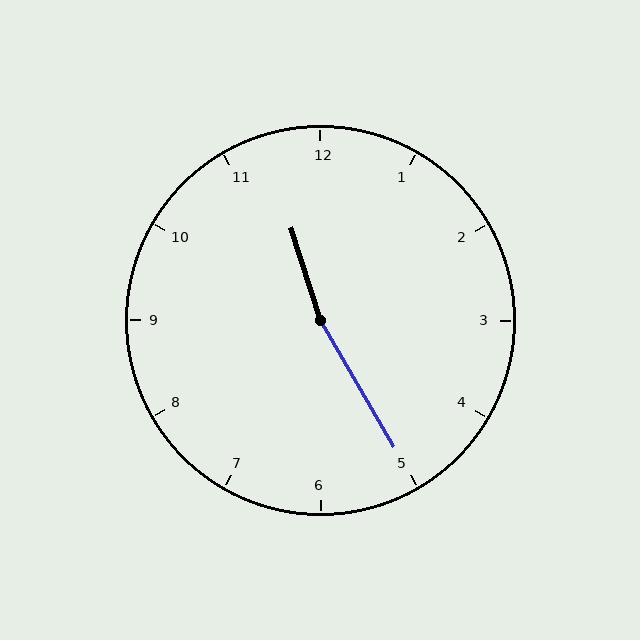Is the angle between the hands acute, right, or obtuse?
It is obtuse.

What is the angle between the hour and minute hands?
Approximately 168 degrees.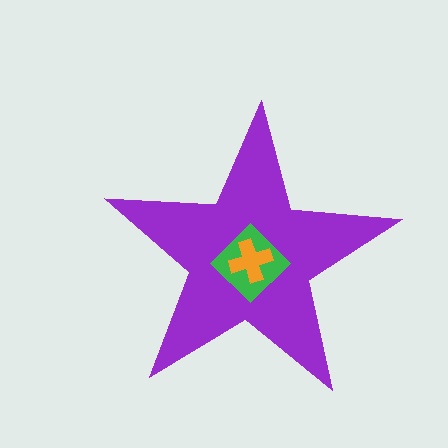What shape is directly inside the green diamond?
The orange cross.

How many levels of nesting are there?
3.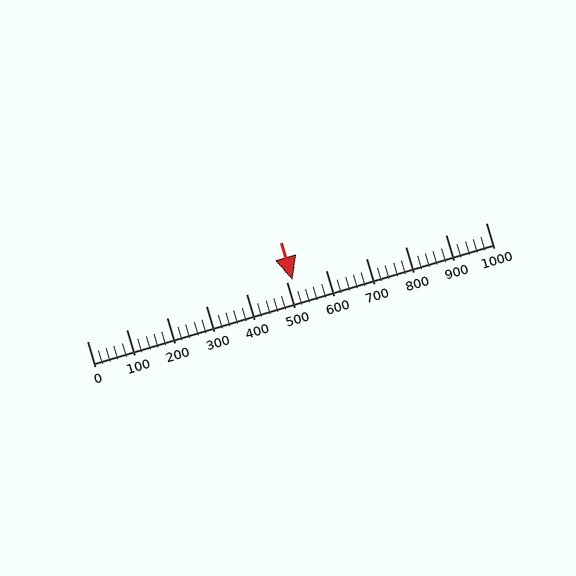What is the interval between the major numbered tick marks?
The major tick marks are spaced 100 units apart.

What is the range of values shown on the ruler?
The ruler shows values from 0 to 1000.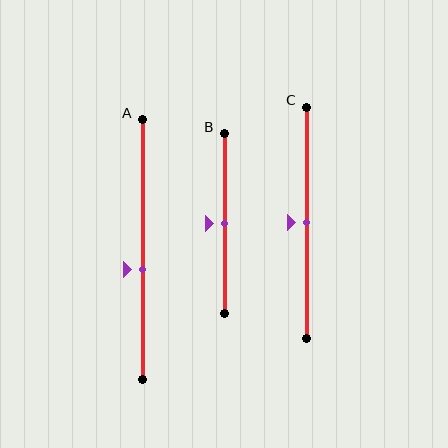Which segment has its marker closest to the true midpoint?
Segment B has its marker closest to the true midpoint.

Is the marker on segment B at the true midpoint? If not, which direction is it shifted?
Yes, the marker on segment B is at the true midpoint.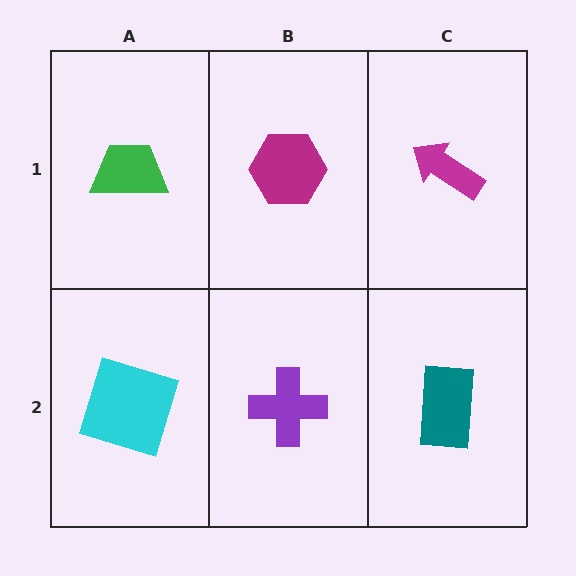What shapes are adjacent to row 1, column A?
A cyan square (row 2, column A), a magenta hexagon (row 1, column B).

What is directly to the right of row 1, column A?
A magenta hexagon.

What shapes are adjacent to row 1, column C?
A teal rectangle (row 2, column C), a magenta hexagon (row 1, column B).